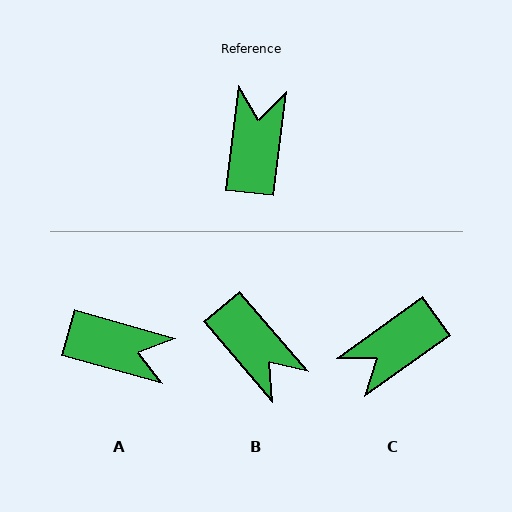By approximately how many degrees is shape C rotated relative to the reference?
Approximately 133 degrees counter-clockwise.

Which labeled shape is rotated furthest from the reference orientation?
C, about 133 degrees away.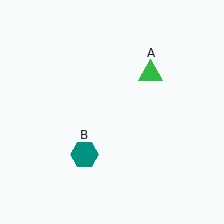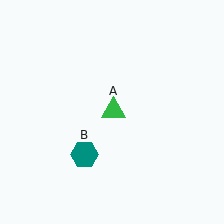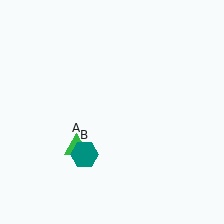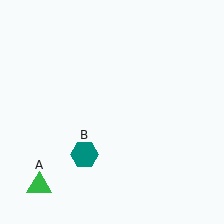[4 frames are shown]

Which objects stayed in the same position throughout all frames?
Teal hexagon (object B) remained stationary.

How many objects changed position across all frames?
1 object changed position: green triangle (object A).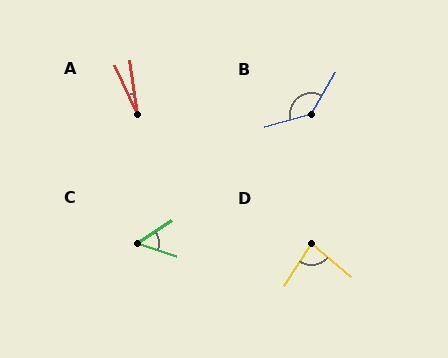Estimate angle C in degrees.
Approximately 52 degrees.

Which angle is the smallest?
A, at approximately 16 degrees.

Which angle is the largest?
B, at approximately 136 degrees.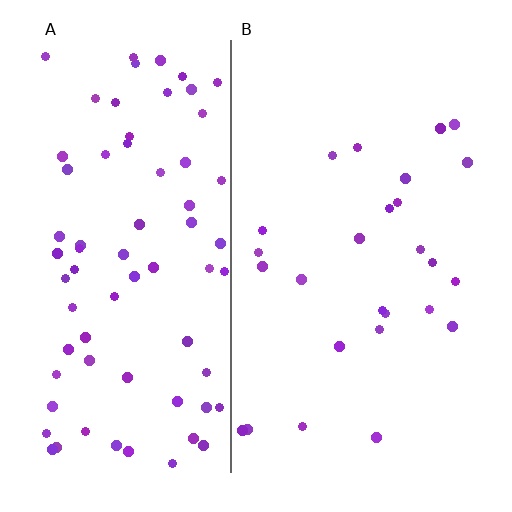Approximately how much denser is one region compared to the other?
Approximately 2.7× — region A over region B.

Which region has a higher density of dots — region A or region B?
A (the left).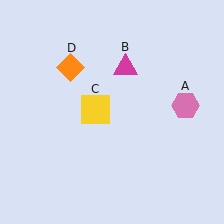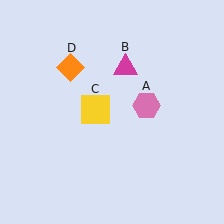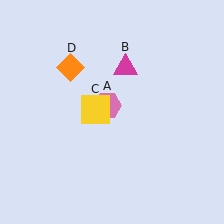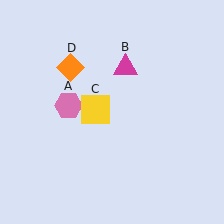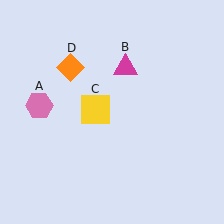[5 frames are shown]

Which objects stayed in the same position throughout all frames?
Magenta triangle (object B) and yellow square (object C) and orange diamond (object D) remained stationary.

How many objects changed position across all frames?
1 object changed position: pink hexagon (object A).